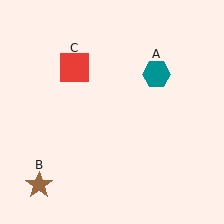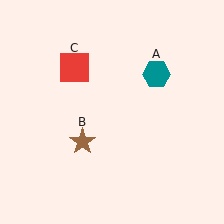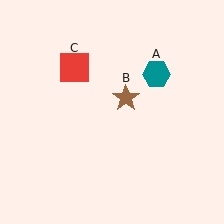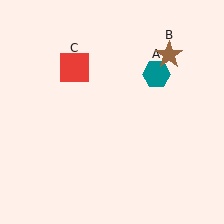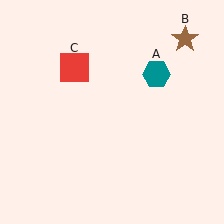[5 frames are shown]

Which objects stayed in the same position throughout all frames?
Teal hexagon (object A) and red square (object C) remained stationary.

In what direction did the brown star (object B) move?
The brown star (object B) moved up and to the right.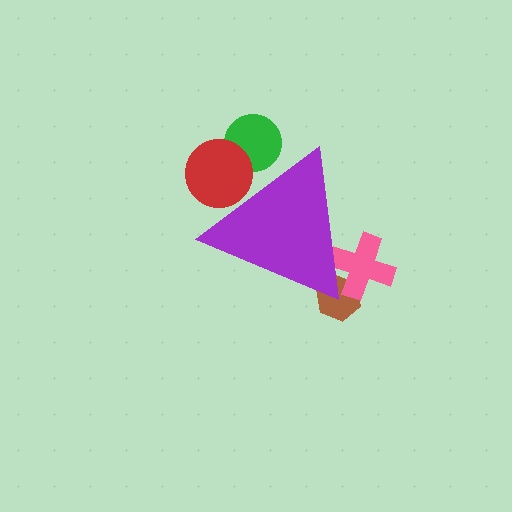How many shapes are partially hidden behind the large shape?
4 shapes are partially hidden.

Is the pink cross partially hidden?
Yes, the pink cross is partially hidden behind the purple triangle.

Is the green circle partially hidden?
Yes, the green circle is partially hidden behind the purple triangle.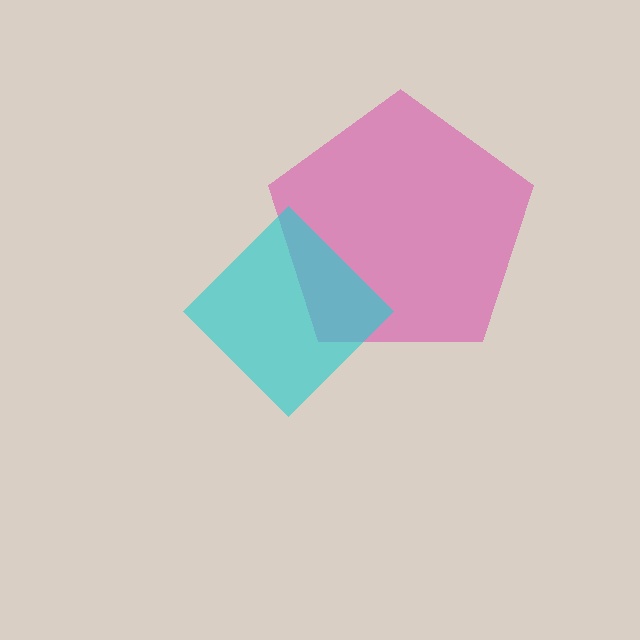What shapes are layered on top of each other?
The layered shapes are: a pink pentagon, a cyan diamond.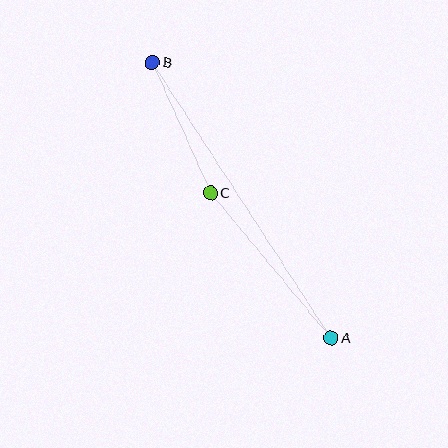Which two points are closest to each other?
Points B and C are closest to each other.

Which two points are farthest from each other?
Points A and B are farthest from each other.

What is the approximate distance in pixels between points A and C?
The distance between A and C is approximately 189 pixels.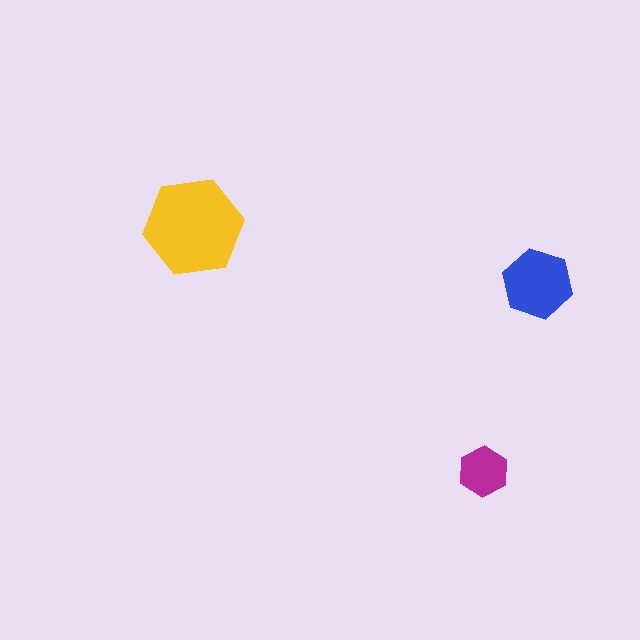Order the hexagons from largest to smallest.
the yellow one, the blue one, the magenta one.